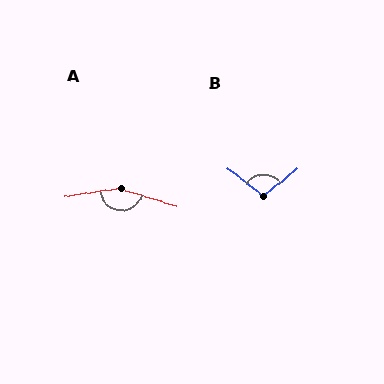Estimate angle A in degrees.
Approximately 155 degrees.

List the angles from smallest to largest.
B (104°), A (155°).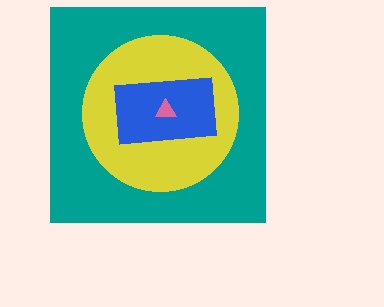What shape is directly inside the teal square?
The yellow circle.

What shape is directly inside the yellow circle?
The blue rectangle.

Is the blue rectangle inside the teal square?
Yes.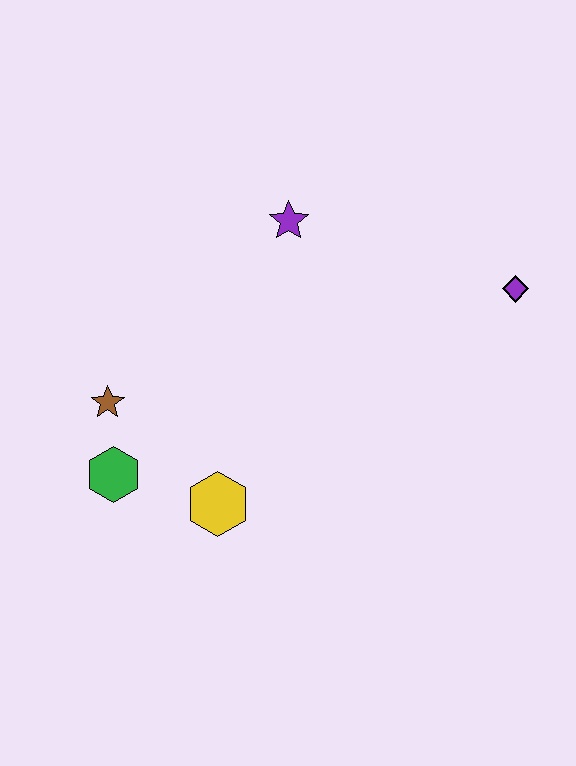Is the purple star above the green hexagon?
Yes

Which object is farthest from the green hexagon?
The purple diamond is farthest from the green hexagon.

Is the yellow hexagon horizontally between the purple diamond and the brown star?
Yes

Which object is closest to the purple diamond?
The purple star is closest to the purple diamond.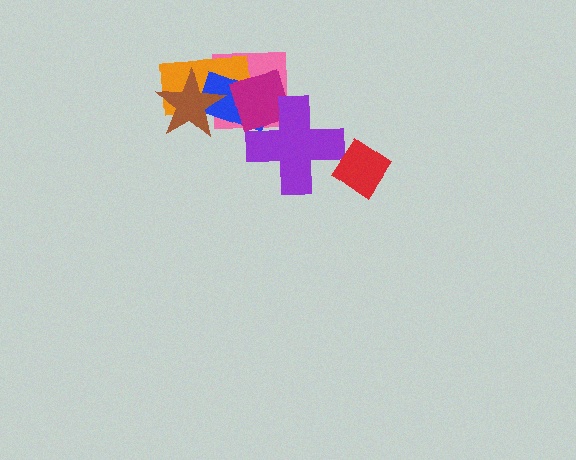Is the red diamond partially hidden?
No, no other shape covers it.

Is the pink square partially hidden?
Yes, it is partially covered by another shape.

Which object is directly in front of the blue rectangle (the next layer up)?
The magenta diamond is directly in front of the blue rectangle.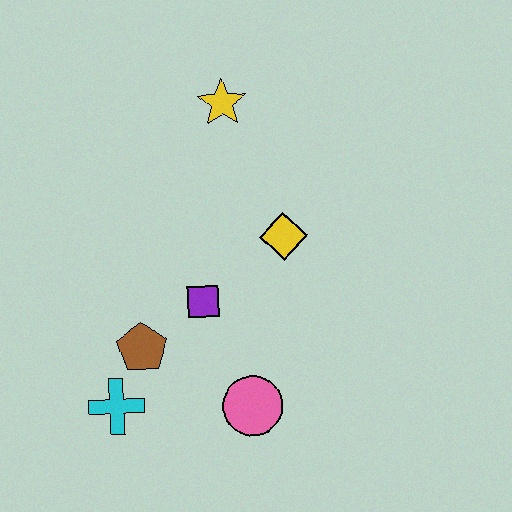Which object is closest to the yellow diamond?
The purple square is closest to the yellow diamond.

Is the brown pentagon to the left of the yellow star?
Yes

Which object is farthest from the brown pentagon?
The yellow star is farthest from the brown pentagon.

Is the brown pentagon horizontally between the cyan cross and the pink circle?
Yes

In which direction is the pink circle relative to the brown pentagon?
The pink circle is to the right of the brown pentagon.